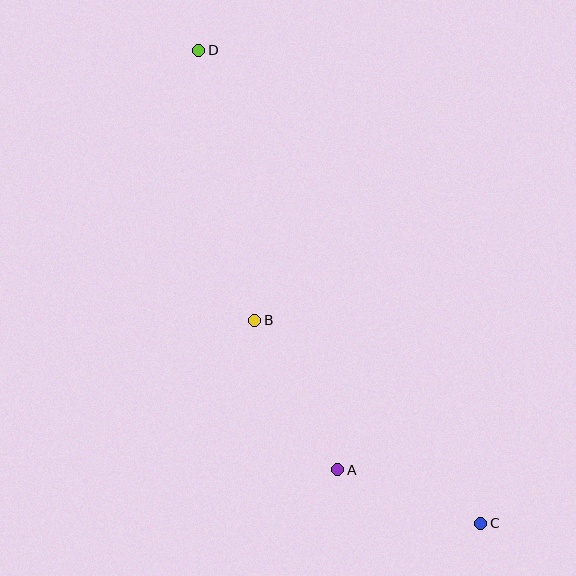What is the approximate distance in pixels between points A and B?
The distance between A and B is approximately 171 pixels.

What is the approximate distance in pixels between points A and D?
The distance between A and D is approximately 442 pixels.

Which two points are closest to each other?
Points A and C are closest to each other.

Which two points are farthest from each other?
Points C and D are farthest from each other.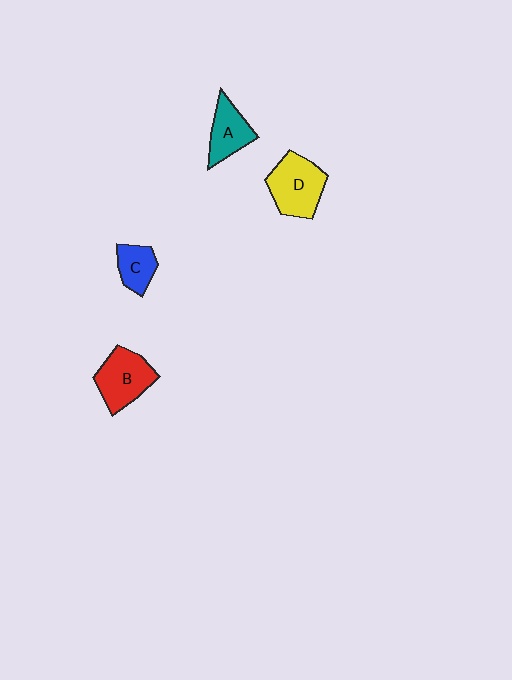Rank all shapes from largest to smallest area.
From largest to smallest: D (yellow), B (red), A (teal), C (blue).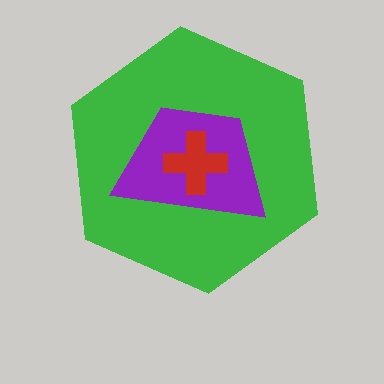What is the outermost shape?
The green hexagon.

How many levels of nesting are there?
3.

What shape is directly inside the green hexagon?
The purple trapezoid.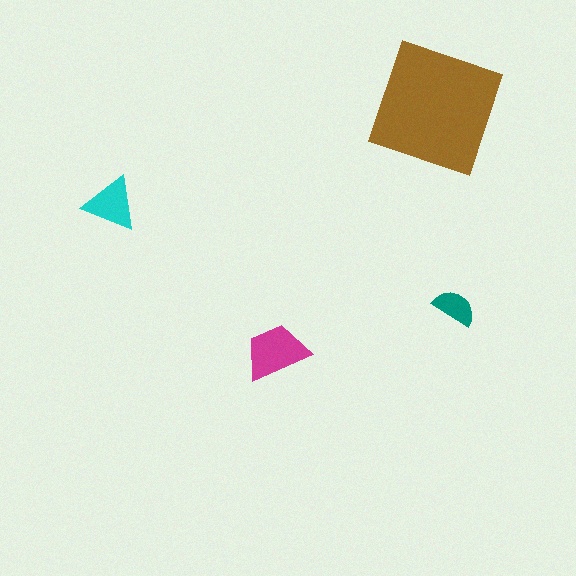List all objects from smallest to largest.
The teal semicircle, the cyan triangle, the magenta trapezoid, the brown square.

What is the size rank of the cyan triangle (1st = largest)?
3rd.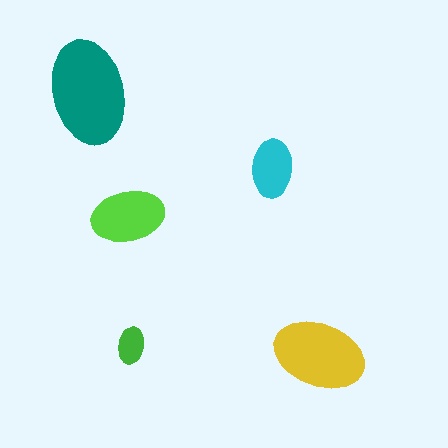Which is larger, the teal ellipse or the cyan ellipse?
The teal one.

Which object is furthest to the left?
The teal ellipse is leftmost.